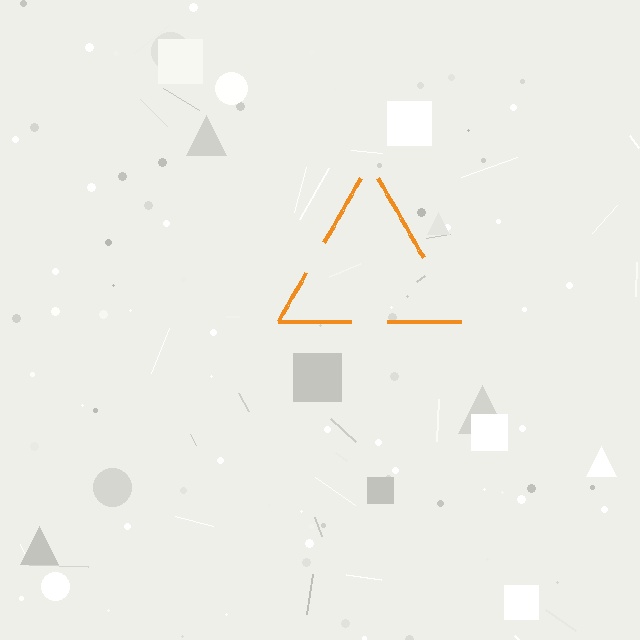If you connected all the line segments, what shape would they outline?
They would outline a triangle.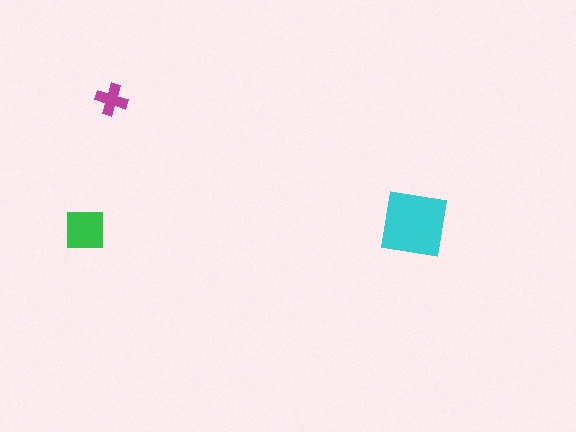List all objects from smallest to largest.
The magenta cross, the green square, the cyan square.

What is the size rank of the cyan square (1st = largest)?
1st.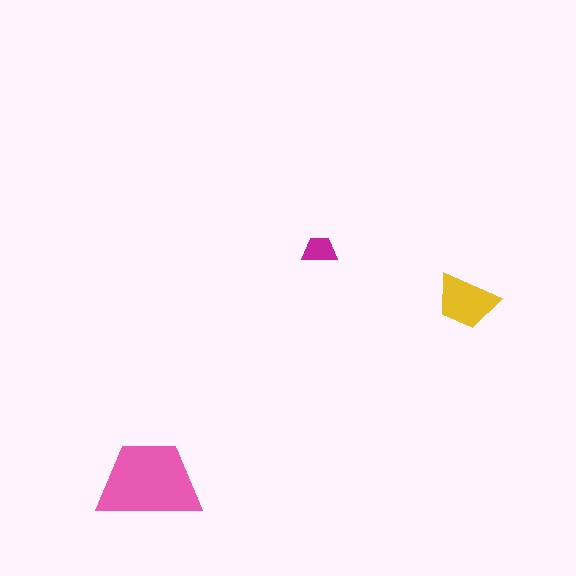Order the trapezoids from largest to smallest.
the pink one, the yellow one, the magenta one.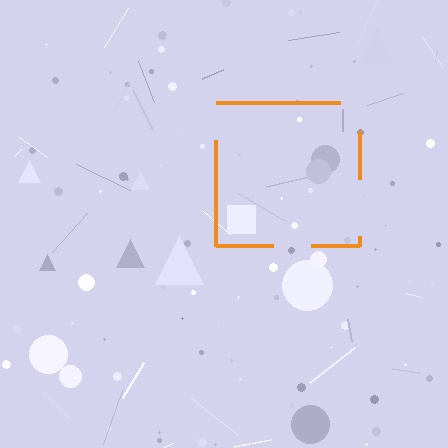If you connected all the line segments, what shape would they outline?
They would outline a square.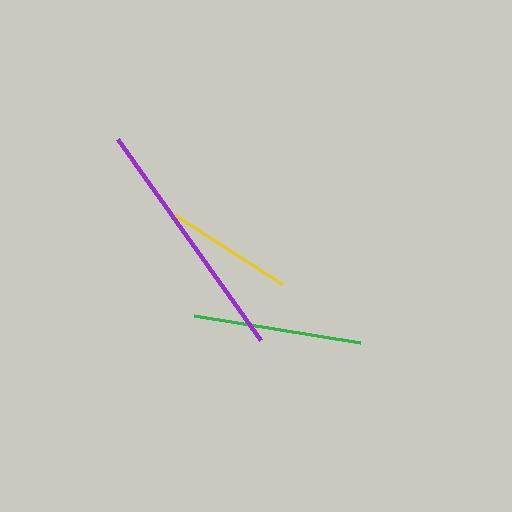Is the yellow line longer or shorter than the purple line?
The purple line is longer than the yellow line.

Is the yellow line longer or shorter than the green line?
The green line is longer than the yellow line.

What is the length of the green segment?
The green segment is approximately 169 pixels long.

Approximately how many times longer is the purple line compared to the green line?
The purple line is approximately 1.5 times the length of the green line.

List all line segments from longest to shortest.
From longest to shortest: purple, green, yellow.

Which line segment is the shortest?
The yellow line is the shortest at approximately 128 pixels.